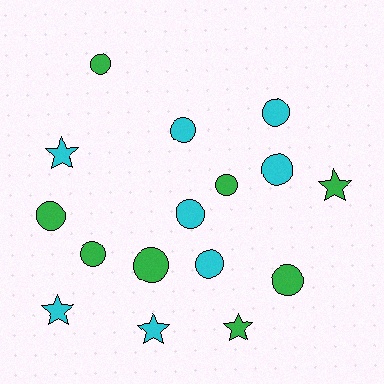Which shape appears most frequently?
Circle, with 11 objects.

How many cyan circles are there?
There are 5 cyan circles.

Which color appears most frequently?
Cyan, with 8 objects.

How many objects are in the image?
There are 16 objects.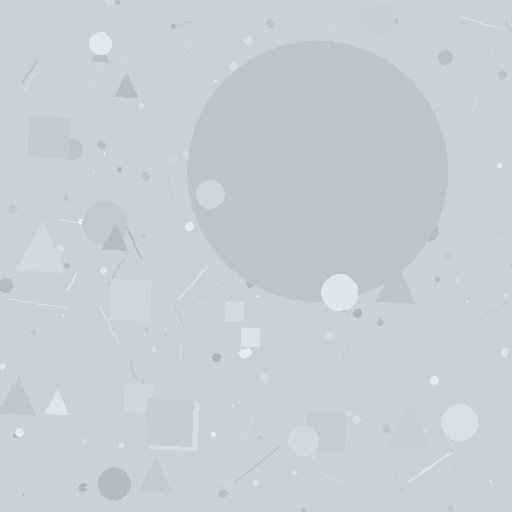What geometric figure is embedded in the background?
A circle is embedded in the background.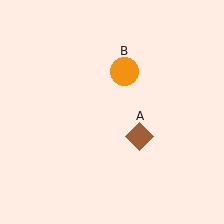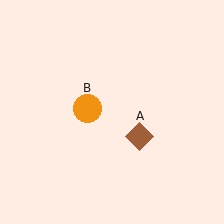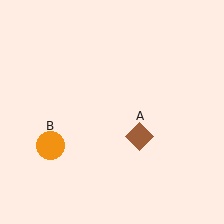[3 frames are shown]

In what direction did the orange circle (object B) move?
The orange circle (object B) moved down and to the left.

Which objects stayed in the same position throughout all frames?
Brown diamond (object A) remained stationary.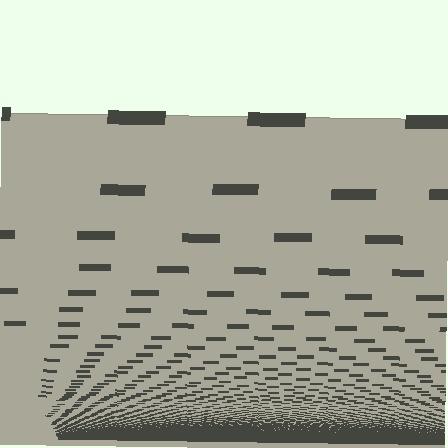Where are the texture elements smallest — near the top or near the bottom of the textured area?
Near the bottom.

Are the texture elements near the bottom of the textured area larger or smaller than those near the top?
Smaller. The gradient is inverted — elements near the bottom are smaller and denser.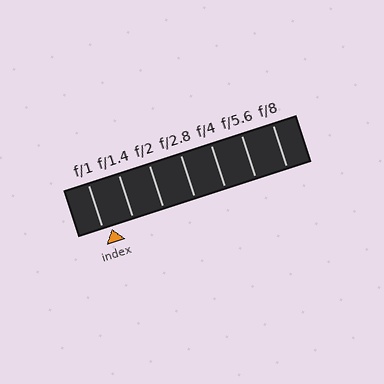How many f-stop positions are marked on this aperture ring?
There are 7 f-stop positions marked.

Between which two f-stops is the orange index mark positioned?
The index mark is between f/1 and f/1.4.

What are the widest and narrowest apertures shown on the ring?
The widest aperture shown is f/1 and the narrowest is f/8.